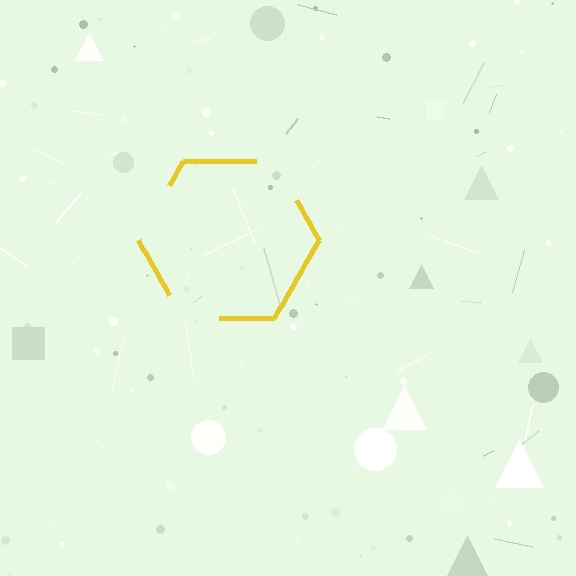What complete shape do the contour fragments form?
The contour fragments form a hexagon.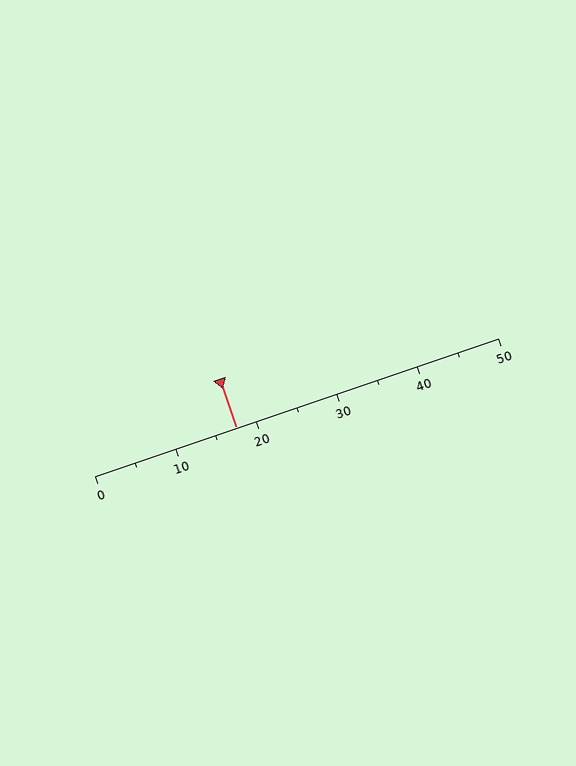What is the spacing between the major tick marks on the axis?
The major ticks are spaced 10 apart.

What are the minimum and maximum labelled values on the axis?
The axis runs from 0 to 50.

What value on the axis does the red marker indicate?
The marker indicates approximately 17.5.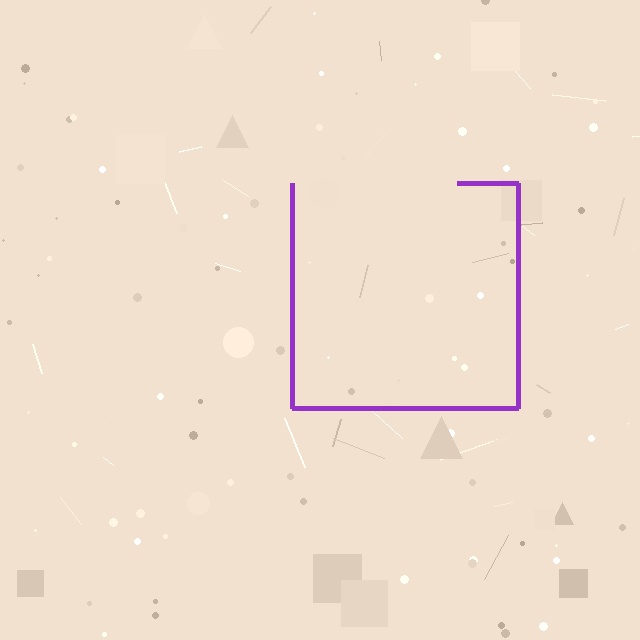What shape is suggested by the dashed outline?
The dashed outline suggests a square.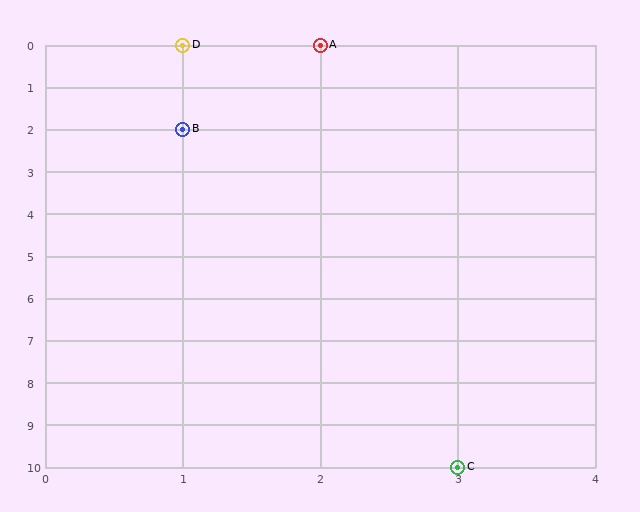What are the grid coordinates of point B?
Point B is at grid coordinates (1, 2).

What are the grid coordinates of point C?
Point C is at grid coordinates (3, 10).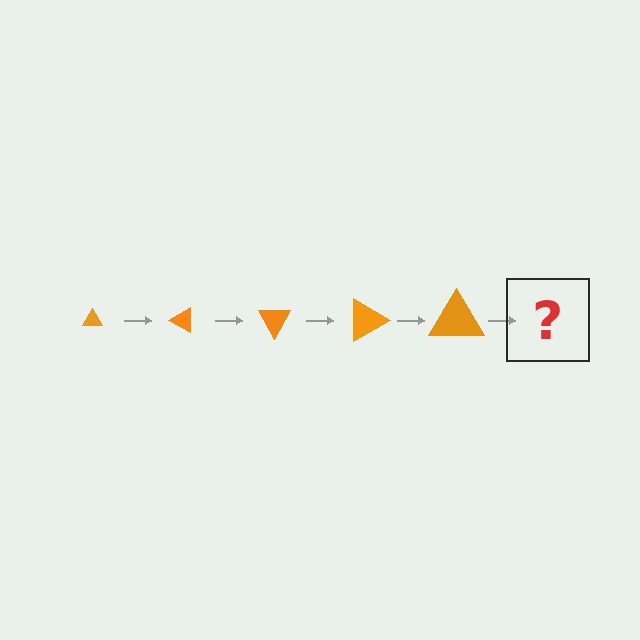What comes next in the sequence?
The next element should be a triangle, larger than the previous one and rotated 150 degrees from the start.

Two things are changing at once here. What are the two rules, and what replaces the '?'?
The two rules are that the triangle grows larger each step and it rotates 30 degrees each step. The '?' should be a triangle, larger than the previous one and rotated 150 degrees from the start.